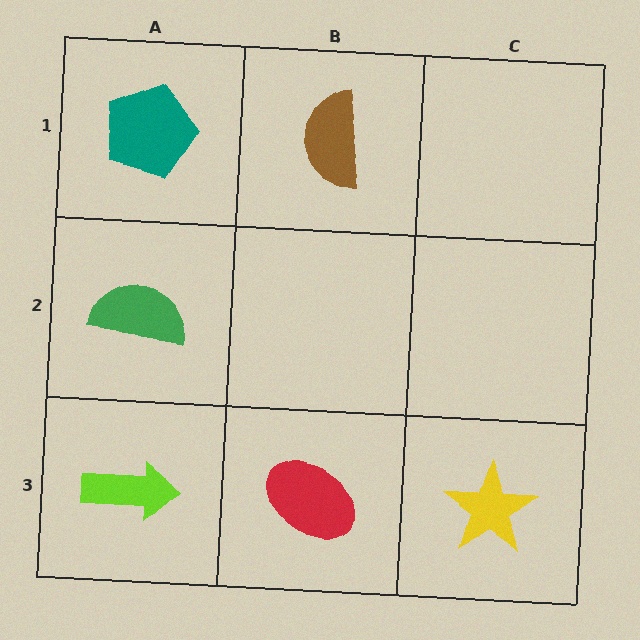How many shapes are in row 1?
2 shapes.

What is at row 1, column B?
A brown semicircle.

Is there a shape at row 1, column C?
No, that cell is empty.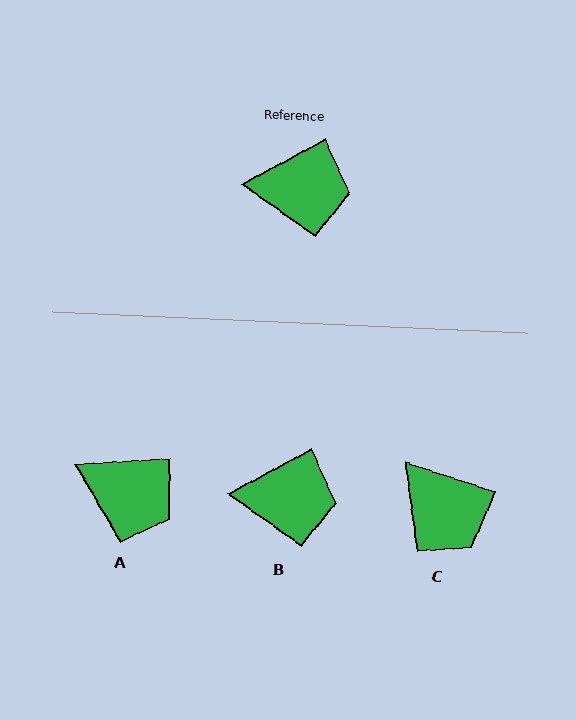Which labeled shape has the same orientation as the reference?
B.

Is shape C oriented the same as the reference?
No, it is off by about 47 degrees.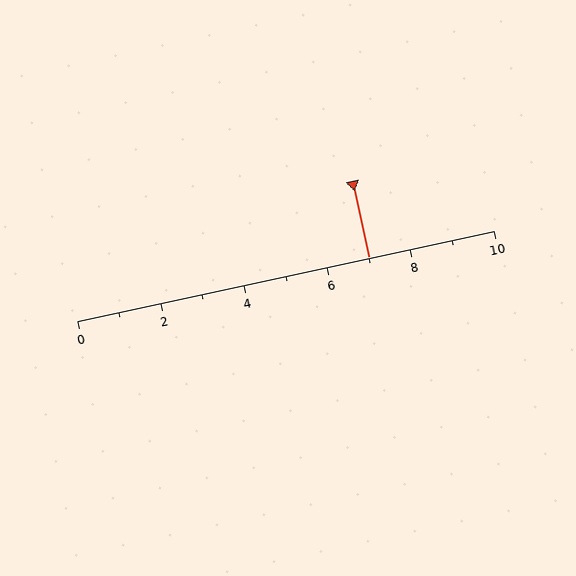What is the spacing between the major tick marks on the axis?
The major ticks are spaced 2 apart.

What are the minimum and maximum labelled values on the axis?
The axis runs from 0 to 10.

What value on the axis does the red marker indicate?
The marker indicates approximately 7.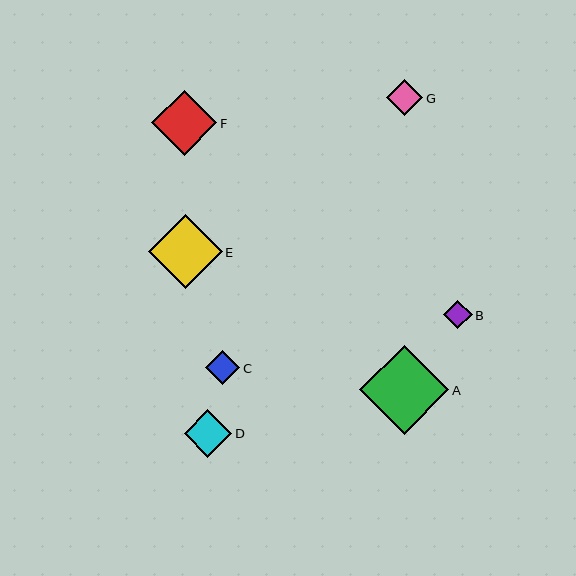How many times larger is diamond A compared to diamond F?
Diamond A is approximately 1.4 times the size of diamond F.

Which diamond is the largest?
Diamond A is the largest with a size of approximately 89 pixels.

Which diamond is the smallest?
Diamond B is the smallest with a size of approximately 28 pixels.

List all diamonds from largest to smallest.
From largest to smallest: A, E, F, D, G, C, B.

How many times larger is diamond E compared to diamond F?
Diamond E is approximately 1.1 times the size of diamond F.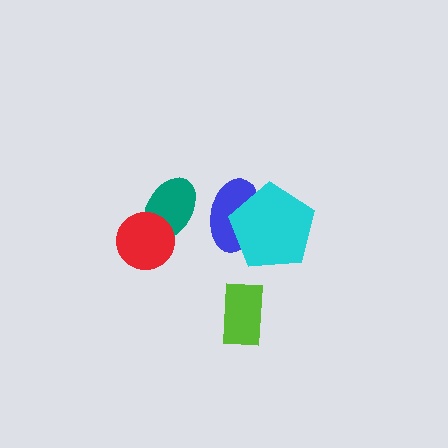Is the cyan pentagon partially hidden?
No, no other shape covers it.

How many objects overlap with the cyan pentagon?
1 object overlaps with the cyan pentagon.